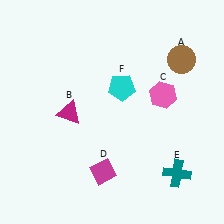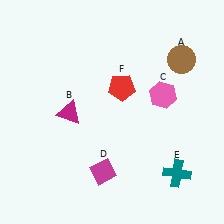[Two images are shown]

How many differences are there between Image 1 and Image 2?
There is 1 difference between the two images.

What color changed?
The pentagon (F) changed from cyan in Image 1 to red in Image 2.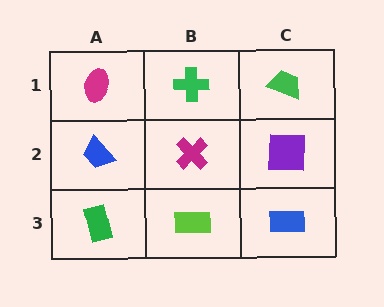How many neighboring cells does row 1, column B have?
3.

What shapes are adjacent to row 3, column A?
A blue trapezoid (row 2, column A), a lime rectangle (row 3, column B).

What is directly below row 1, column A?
A blue trapezoid.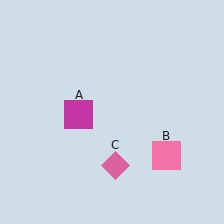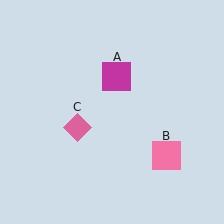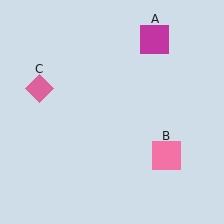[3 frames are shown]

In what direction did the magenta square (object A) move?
The magenta square (object A) moved up and to the right.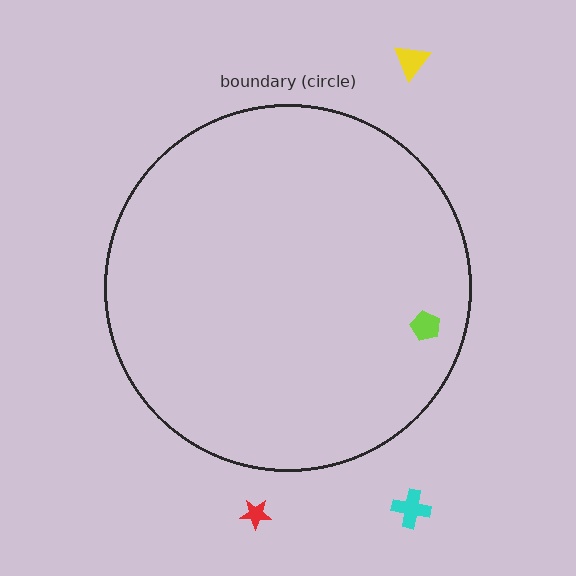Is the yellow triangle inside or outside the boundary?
Outside.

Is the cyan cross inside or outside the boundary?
Outside.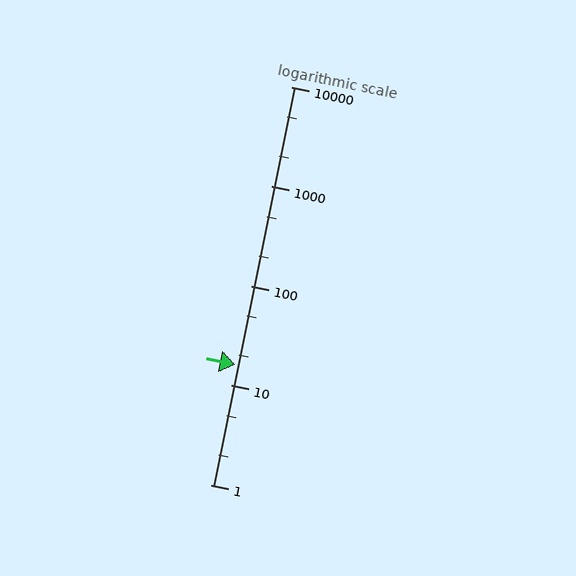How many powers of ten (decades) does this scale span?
The scale spans 4 decades, from 1 to 10000.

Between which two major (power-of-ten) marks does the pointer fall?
The pointer is between 10 and 100.